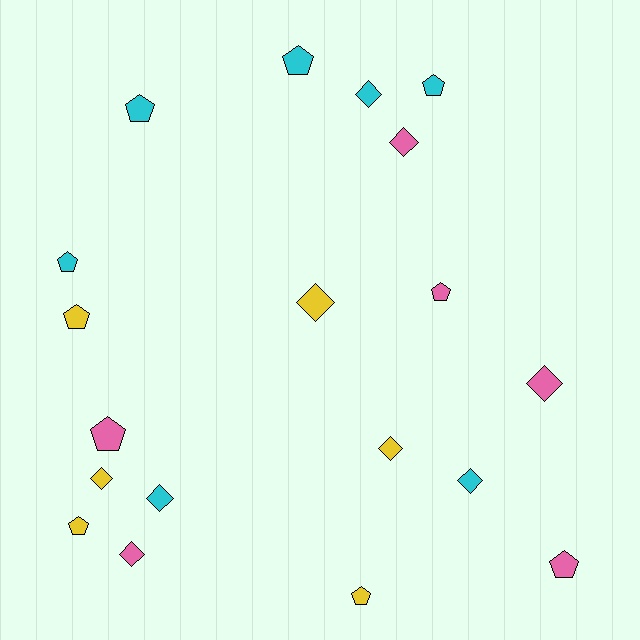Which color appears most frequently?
Cyan, with 7 objects.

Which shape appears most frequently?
Pentagon, with 10 objects.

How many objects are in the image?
There are 19 objects.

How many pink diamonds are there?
There are 3 pink diamonds.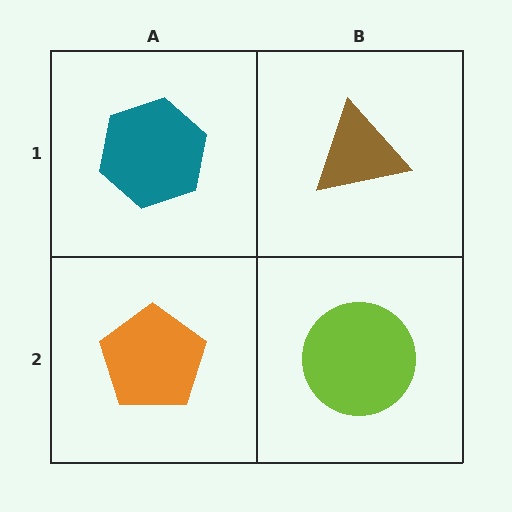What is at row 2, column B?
A lime circle.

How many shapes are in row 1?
2 shapes.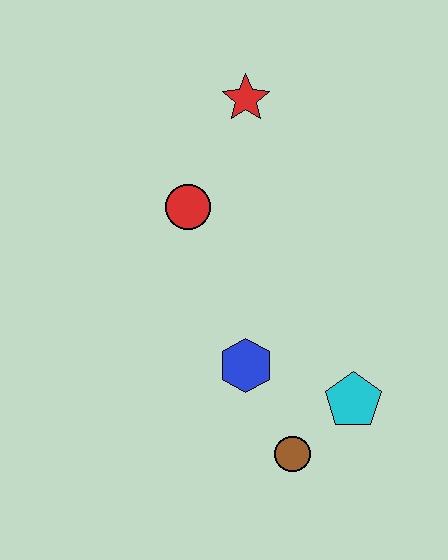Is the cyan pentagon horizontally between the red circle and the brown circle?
No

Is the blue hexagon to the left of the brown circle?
Yes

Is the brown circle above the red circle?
No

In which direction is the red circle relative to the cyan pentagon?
The red circle is above the cyan pentagon.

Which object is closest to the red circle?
The red star is closest to the red circle.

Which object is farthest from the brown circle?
The red star is farthest from the brown circle.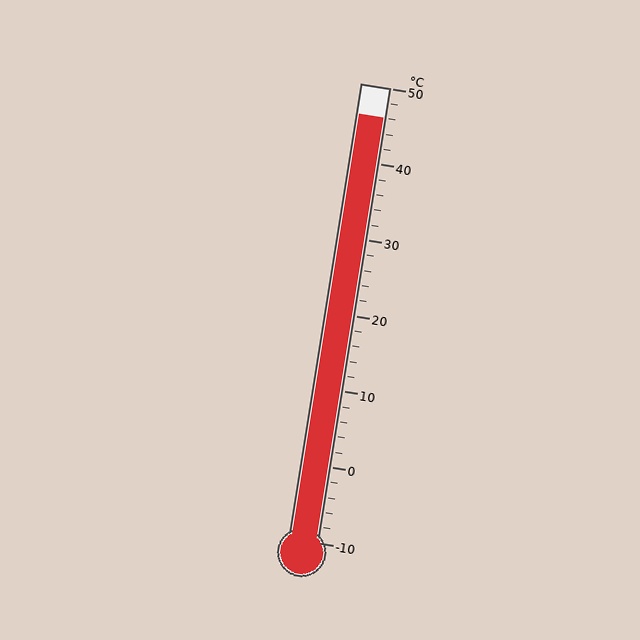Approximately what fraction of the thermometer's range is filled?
The thermometer is filled to approximately 95% of its range.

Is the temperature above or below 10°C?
The temperature is above 10°C.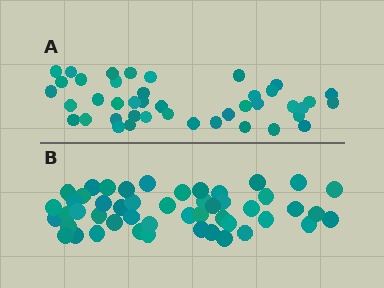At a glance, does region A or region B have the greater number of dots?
Region B (the bottom region) has more dots.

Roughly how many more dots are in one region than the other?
Region B has roughly 8 or so more dots than region A.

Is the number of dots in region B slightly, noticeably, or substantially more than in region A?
Region B has only slightly more — the two regions are fairly close. The ratio is roughly 1.2 to 1.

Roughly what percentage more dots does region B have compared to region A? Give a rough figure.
About 15% more.